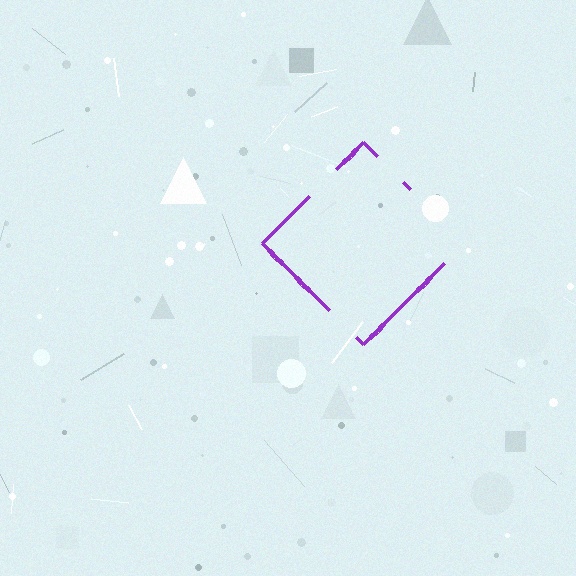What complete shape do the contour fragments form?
The contour fragments form a diamond.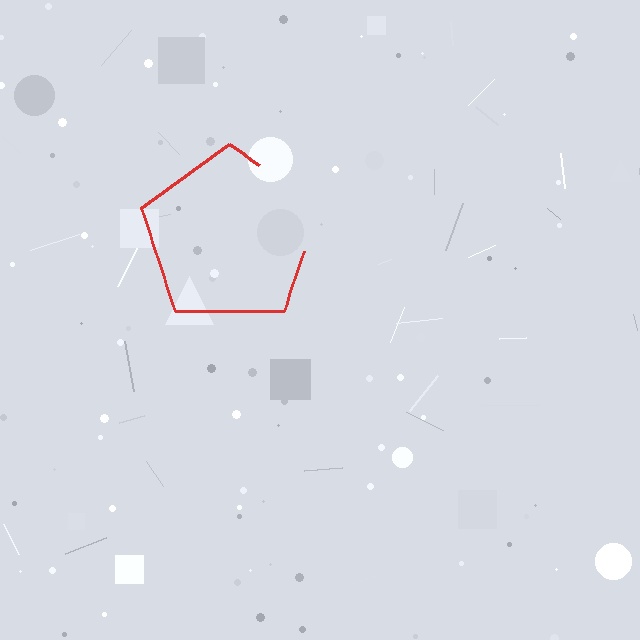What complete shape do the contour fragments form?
The contour fragments form a pentagon.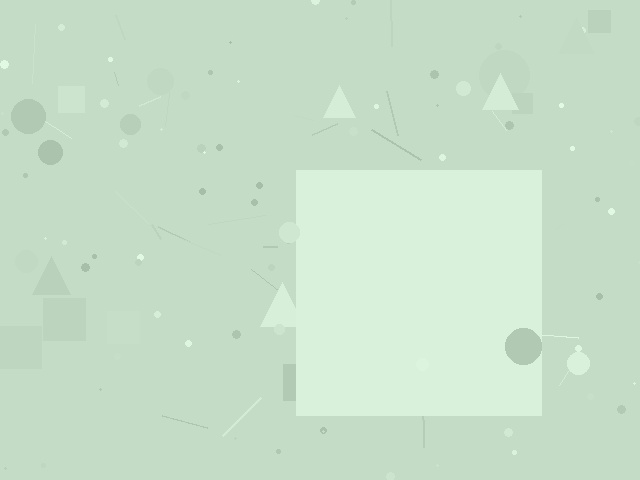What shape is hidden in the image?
A square is hidden in the image.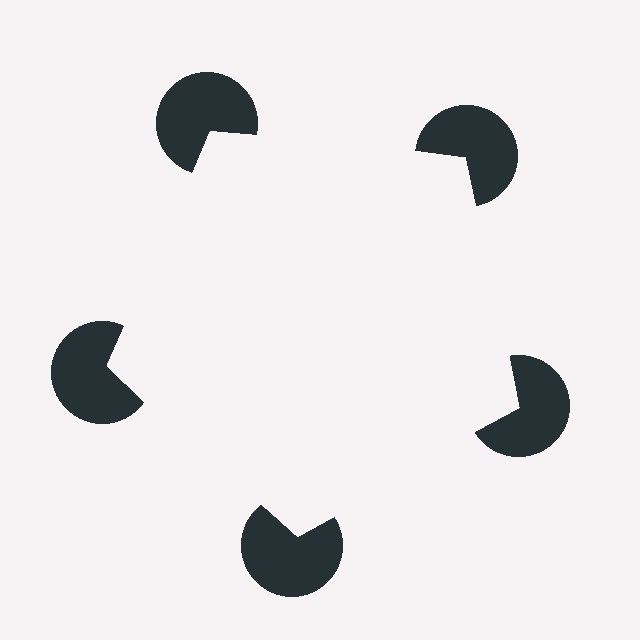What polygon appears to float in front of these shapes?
An illusory pentagon — its edges are inferred from the aligned wedge cuts in the pac-man discs, not physically drawn.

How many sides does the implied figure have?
5 sides.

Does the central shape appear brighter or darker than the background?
It typically appears slightly brighter than the background, even though no actual brightness change is drawn.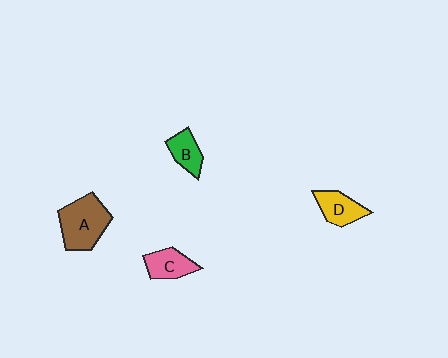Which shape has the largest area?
Shape A (brown).